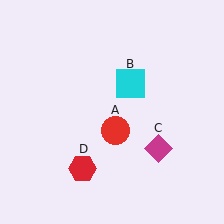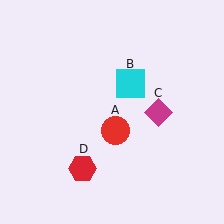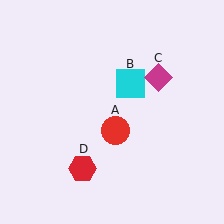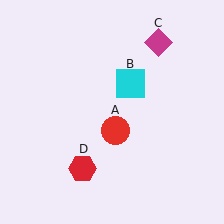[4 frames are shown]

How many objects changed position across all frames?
1 object changed position: magenta diamond (object C).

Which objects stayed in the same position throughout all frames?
Red circle (object A) and cyan square (object B) and red hexagon (object D) remained stationary.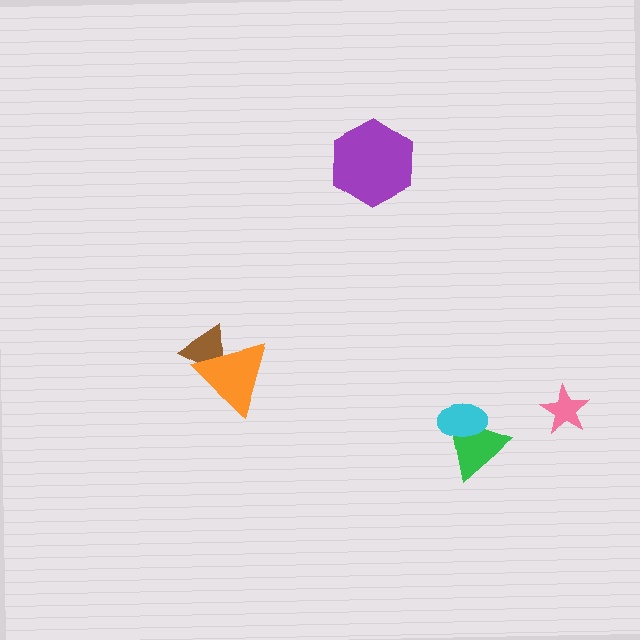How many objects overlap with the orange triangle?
1 object overlaps with the orange triangle.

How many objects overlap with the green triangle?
1 object overlaps with the green triangle.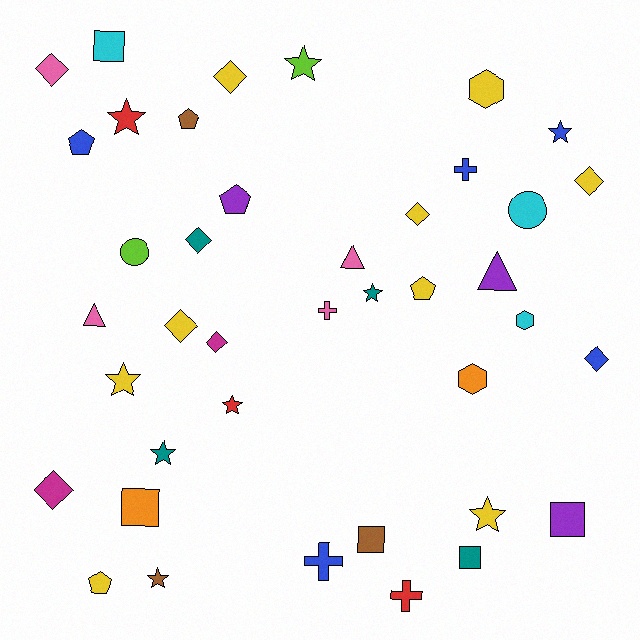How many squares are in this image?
There are 5 squares.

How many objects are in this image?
There are 40 objects.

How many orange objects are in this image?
There are 2 orange objects.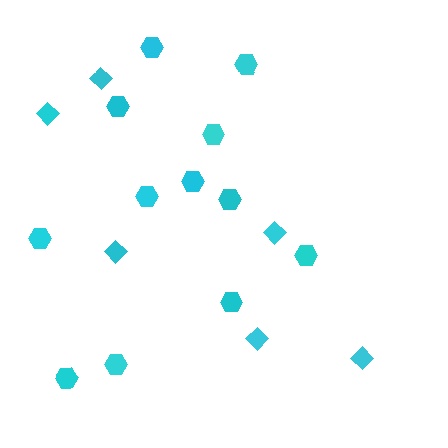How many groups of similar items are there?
There are 2 groups: one group of hexagons (12) and one group of diamonds (6).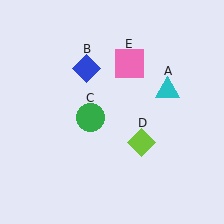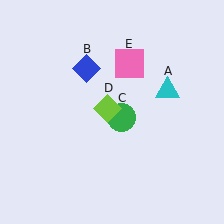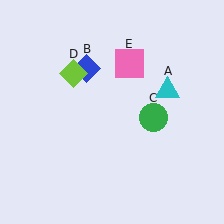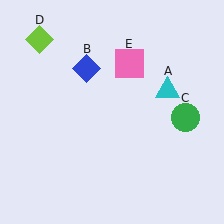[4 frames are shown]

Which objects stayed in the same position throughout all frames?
Cyan triangle (object A) and blue diamond (object B) and pink square (object E) remained stationary.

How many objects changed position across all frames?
2 objects changed position: green circle (object C), lime diamond (object D).